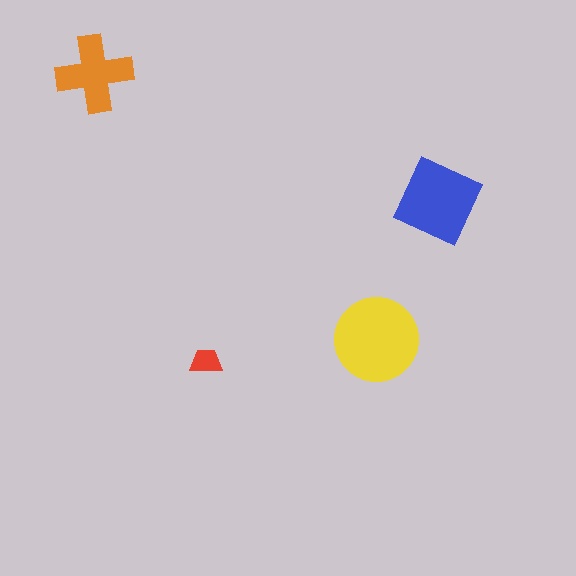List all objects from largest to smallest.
The yellow circle, the blue diamond, the orange cross, the red trapezoid.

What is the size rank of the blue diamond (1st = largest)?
2nd.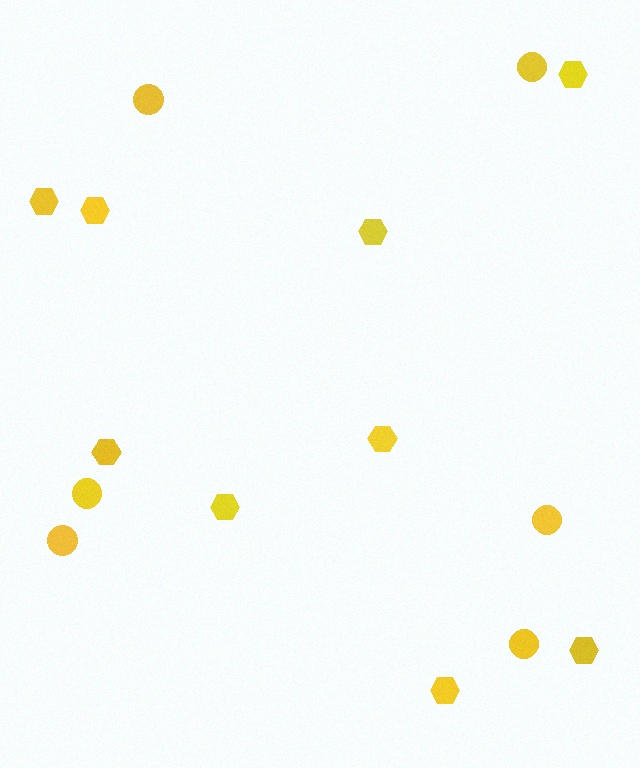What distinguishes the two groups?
There are 2 groups: one group of hexagons (9) and one group of circles (6).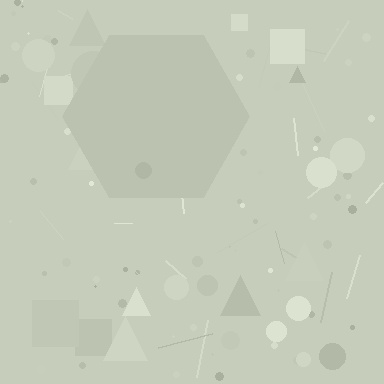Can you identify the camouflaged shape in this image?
The camouflaged shape is a hexagon.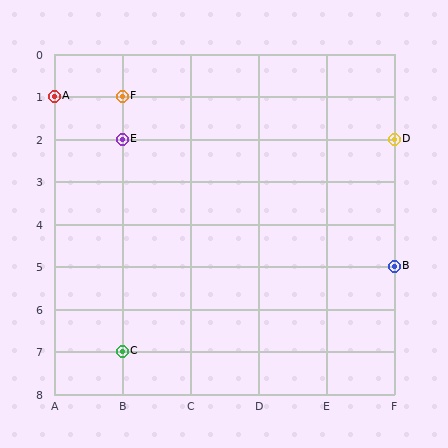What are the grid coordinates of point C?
Point C is at grid coordinates (B, 7).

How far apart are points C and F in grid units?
Points C and F are 6 rows apart.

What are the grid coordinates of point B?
Point B is at grid coordinates (F, 5).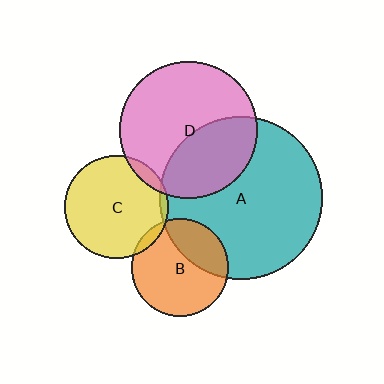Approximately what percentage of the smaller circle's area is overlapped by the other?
Approximately 5%.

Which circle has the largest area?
Circle A (teal).